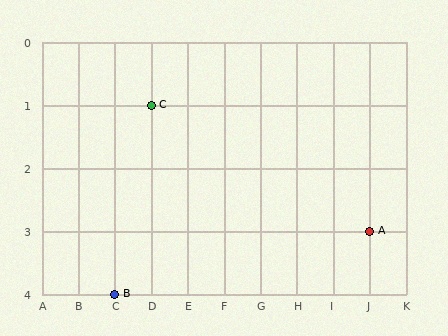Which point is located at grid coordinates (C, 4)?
Point B is at (C, 4).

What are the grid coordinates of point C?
Point C is at grid coordinates (D, 1).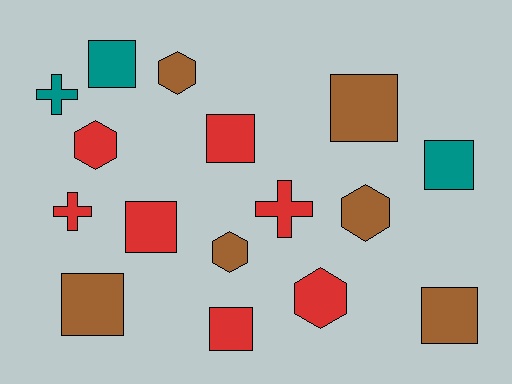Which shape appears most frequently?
Square, with 8 objects.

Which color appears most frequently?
Red, with 7 objects.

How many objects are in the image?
There are 16 objects.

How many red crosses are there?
There are 2 red crosses.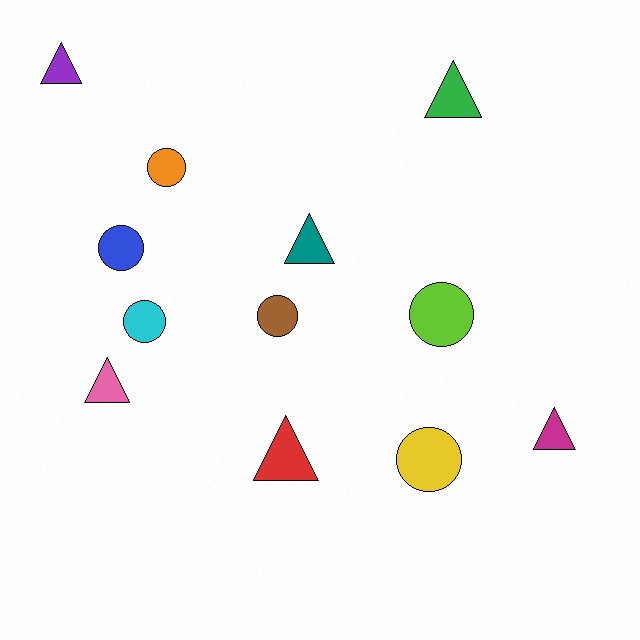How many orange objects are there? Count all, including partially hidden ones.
There is 1 orange object.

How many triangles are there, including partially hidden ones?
There are 6 triangles.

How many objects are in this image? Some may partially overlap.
There are 12 objects.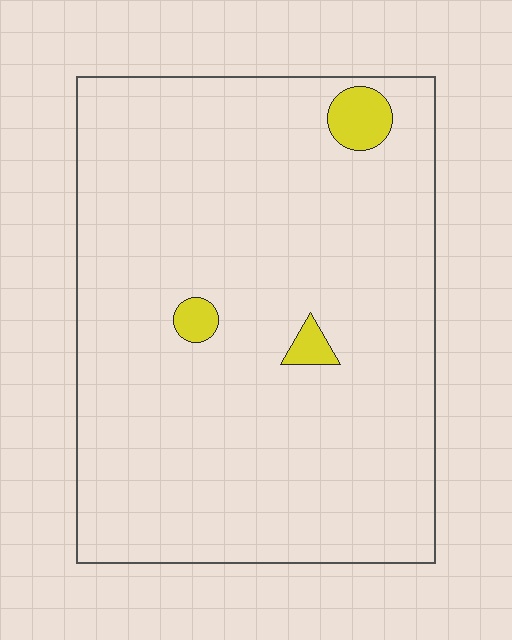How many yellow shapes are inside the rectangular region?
3.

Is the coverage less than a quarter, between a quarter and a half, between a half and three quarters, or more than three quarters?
Less than a quarter.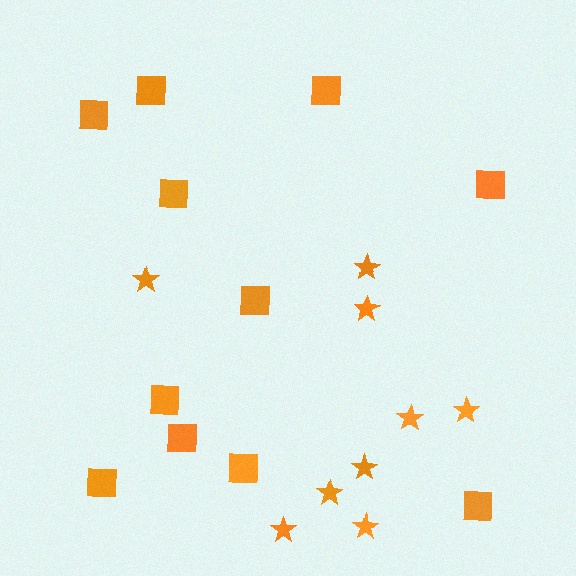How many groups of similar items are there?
There are 2 groups: one group of squares (11) and one group of stars (9).